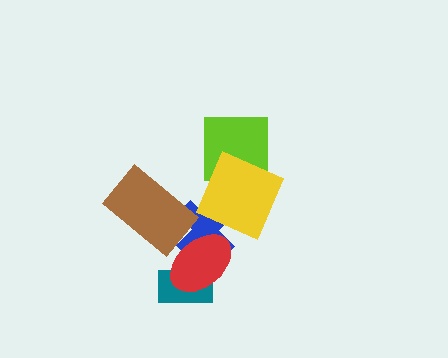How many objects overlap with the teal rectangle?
1 object overlaps with the teal rectangle.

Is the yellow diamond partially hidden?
No, no other shape covers it.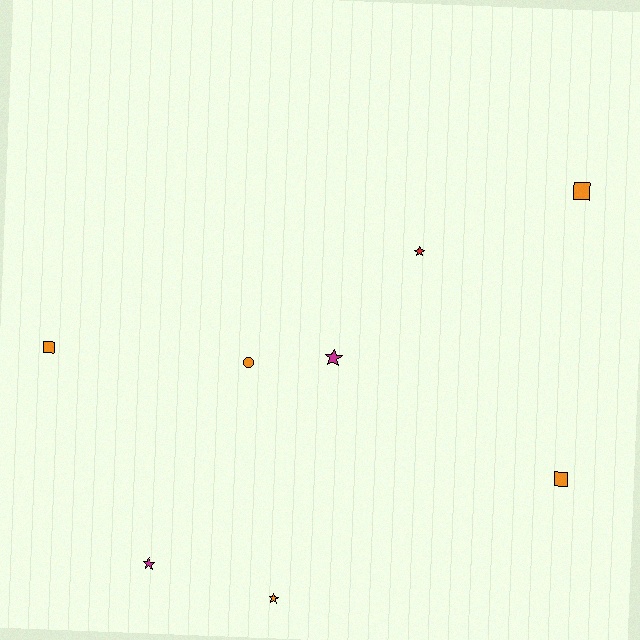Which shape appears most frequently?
Star, with 4 objects.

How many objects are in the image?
There are 8 objects.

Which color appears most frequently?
Orange, with 5 objects.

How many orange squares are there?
There are 3 orange squares.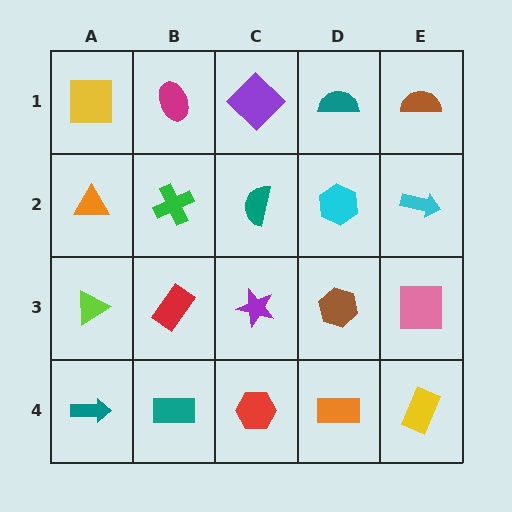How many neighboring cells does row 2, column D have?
4.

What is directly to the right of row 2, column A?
A green cross.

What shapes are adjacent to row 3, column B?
A green cross (row 2, column B), a teal rectangle (row 4, column B), a lime triangle (row 3, column A), a purple star (row 3, column C).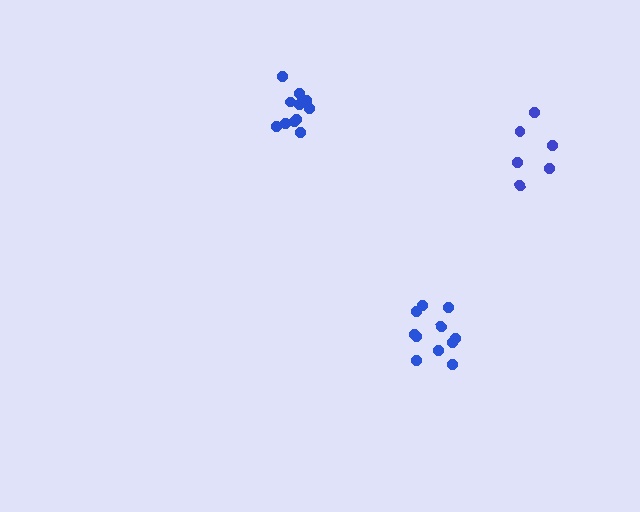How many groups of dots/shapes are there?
There are 3 groups.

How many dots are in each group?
Group 1: 11 dots, Group 2: 11 dots, Group 3: 6 dots (28 total).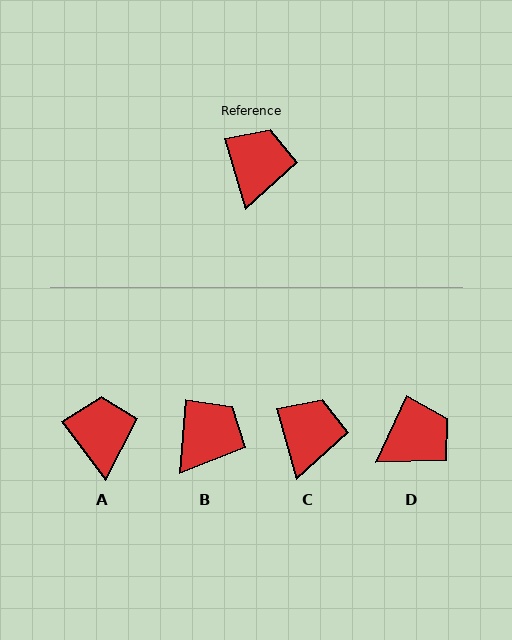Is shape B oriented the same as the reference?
No, it is off by about 21 degrees.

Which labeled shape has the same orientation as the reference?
C.